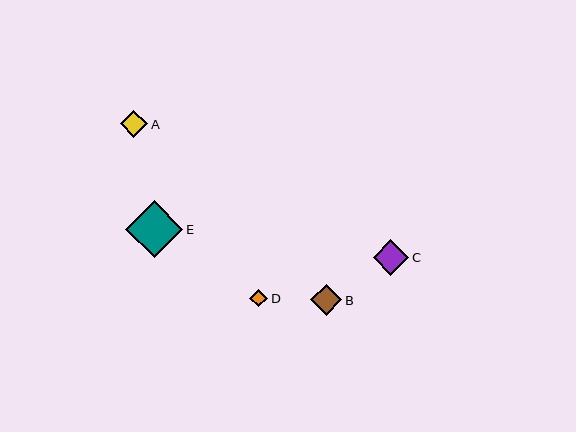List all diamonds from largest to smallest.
From largest to smallest: E, C, B, A, D.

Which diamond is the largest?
Diamond E is the largest with a size of approximately 57 pixels.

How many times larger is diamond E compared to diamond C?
Diamond E is approximately 1.6 times the size of diamond C.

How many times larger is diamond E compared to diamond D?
Diamond E is approximately 3.2 times the size of diamond D.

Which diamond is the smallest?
Diamond D is the smallest with a size of approximately 18 pixels.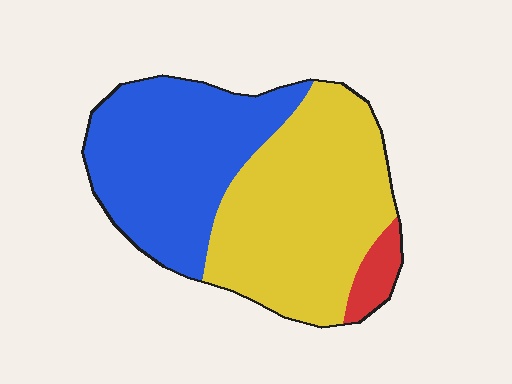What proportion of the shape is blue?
Blue takes up between a quarter and a half of the shape.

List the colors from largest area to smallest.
From largest to smallest: yellow, blue, red.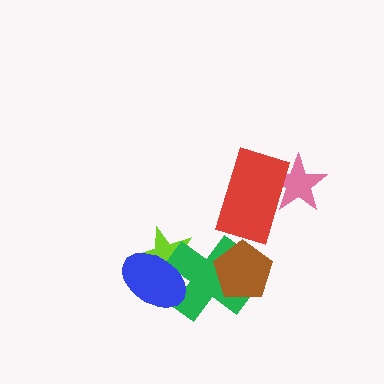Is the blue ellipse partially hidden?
No, no other shape covers it.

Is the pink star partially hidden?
Yes, it is partially covered by another shape.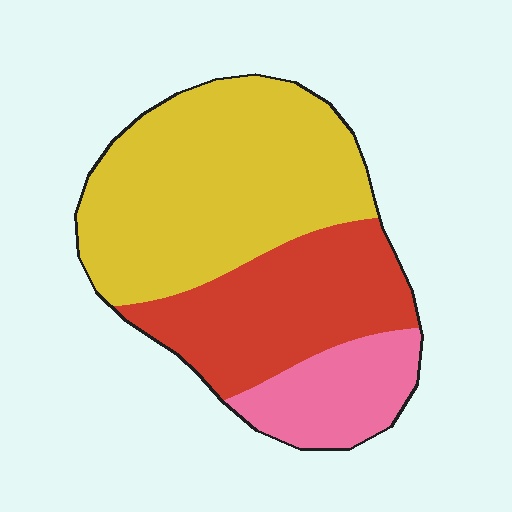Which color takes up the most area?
Yellow, at roughly 50%.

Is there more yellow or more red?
Yellow.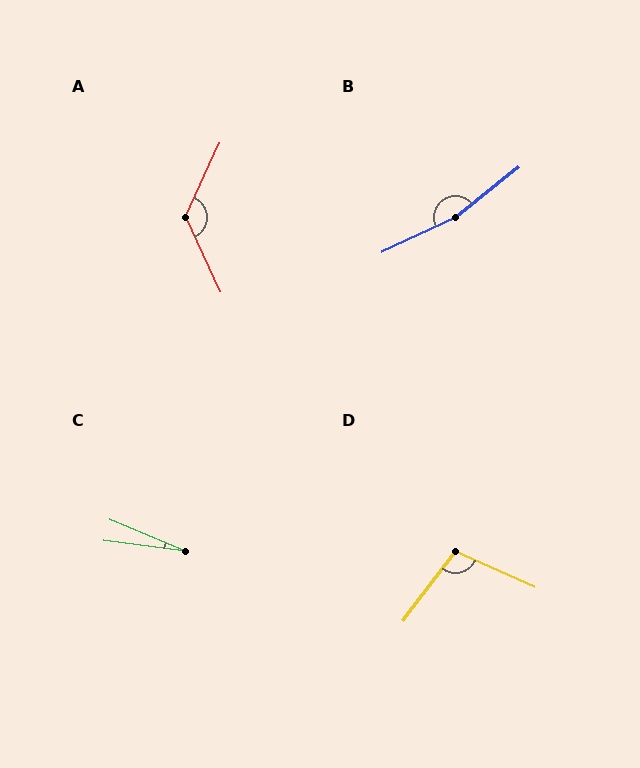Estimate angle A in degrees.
Approximately 130 degrees.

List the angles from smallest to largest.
C (15°), D (103°), A (130°), B (166°).